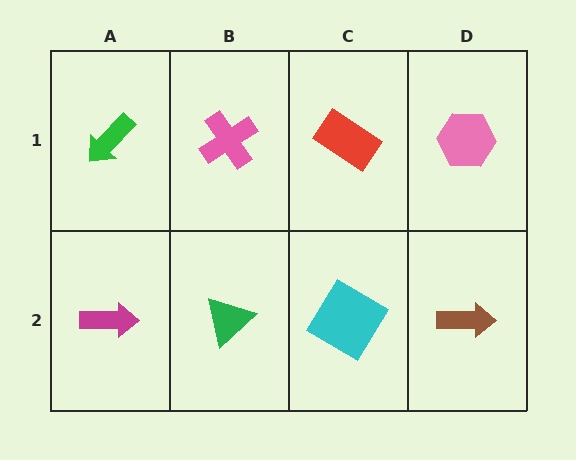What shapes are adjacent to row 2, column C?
A red rectangle (row 1, column C), a green triangle (row 2, column B), a brown arrow (row 2, column D).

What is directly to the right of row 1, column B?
A red rectangle.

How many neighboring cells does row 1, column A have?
2.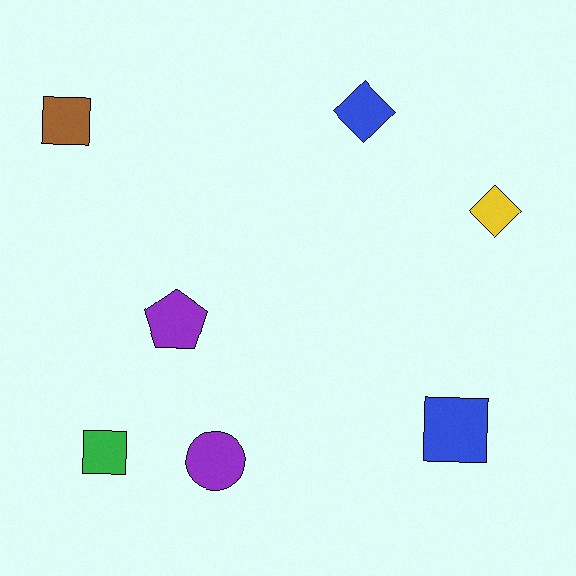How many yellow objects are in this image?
There is 1 yellow object.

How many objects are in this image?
There are 7 objects.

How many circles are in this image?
There is 1 circle.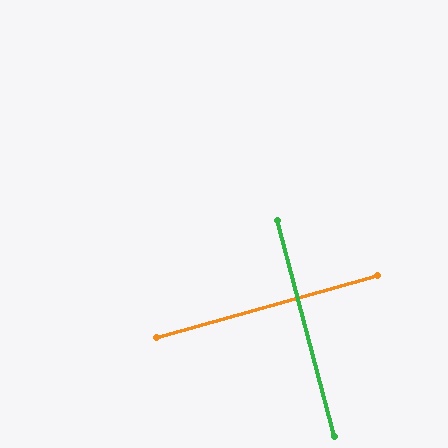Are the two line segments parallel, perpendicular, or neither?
Perpendicular — they meet at approximately 89°.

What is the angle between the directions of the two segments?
Approximately 89 degrees.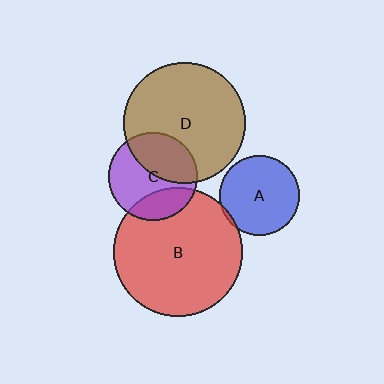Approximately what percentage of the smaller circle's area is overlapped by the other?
Approximately 40%.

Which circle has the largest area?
Circle B (red).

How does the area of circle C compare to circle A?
Approximately 1.2 times.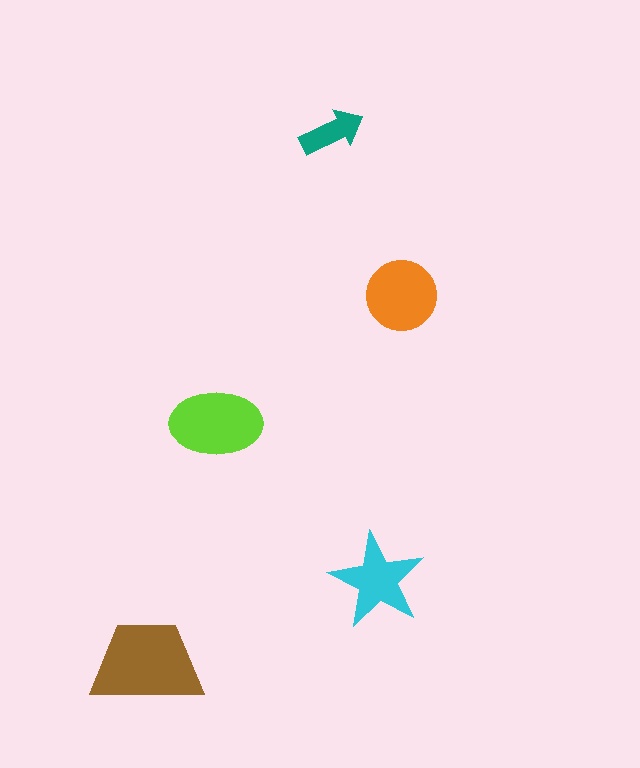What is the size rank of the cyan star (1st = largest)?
4th.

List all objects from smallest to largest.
The teal arrow, the cyan star, the orange circle, the lime ellipse, the brown trapezoid.